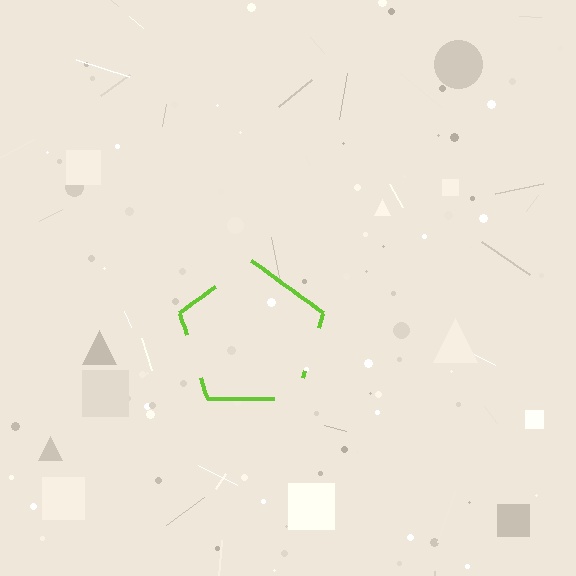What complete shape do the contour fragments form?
The contour fragments form a pentagon.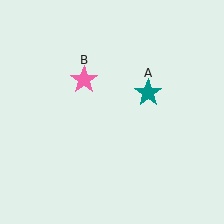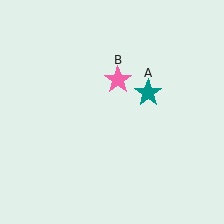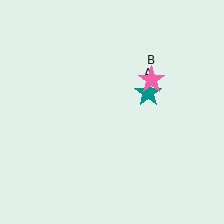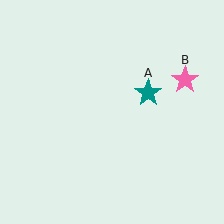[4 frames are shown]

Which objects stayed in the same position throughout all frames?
Teal star (object A) remained stationary.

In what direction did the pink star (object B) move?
The pink star (object B) moved right.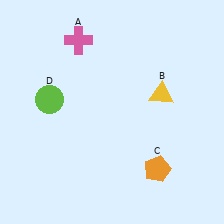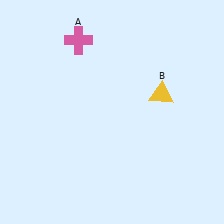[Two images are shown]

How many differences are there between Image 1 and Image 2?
There are 2 differences between the two images.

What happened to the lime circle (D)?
The lime circle (D) was removed in Image 2. It was in the top-left area of Image 1.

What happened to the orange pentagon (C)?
The orange pentagon (C) was removed in Image 2. It was in the bottom-right area of Image 1.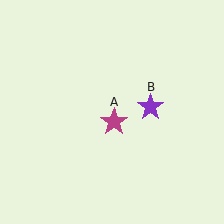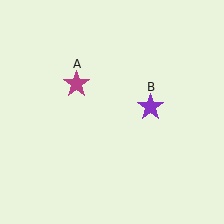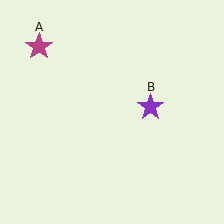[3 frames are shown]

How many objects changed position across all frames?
1 object changed position: magenta star (object A).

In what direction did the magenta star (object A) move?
The magenta star (object A) moved up and to the left.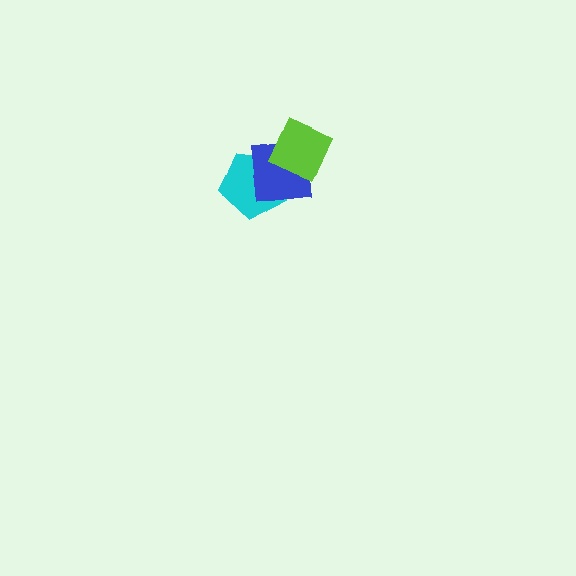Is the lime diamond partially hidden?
No, no other shape covers it.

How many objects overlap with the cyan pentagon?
2 objects overlap with the cyan pentagon.